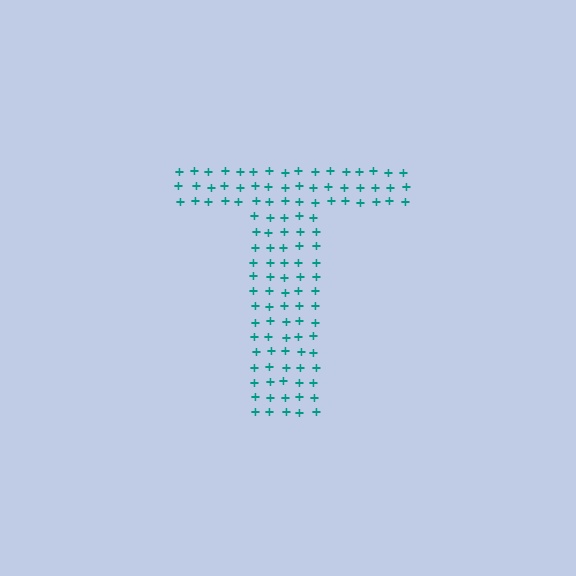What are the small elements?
The small elements are plus signs.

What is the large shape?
The large shape is the letter T.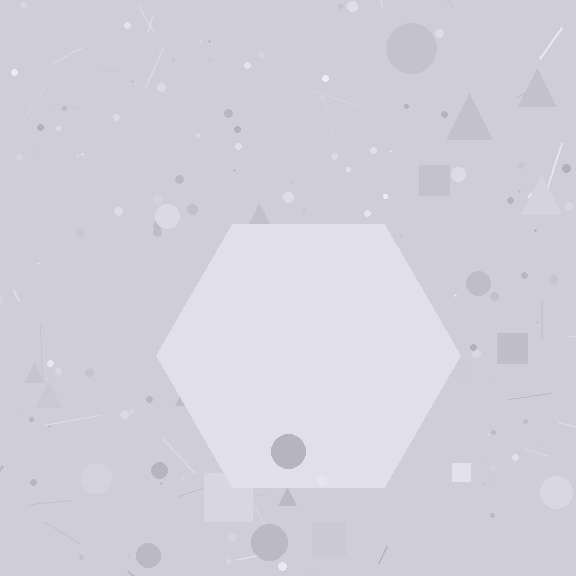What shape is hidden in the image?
A hexagon is hidden in the image.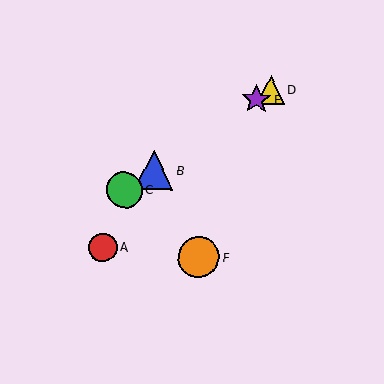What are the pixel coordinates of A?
Object A is at (103, 247).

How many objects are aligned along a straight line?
4 objects (B, C, D, E) are aligned along a straight line.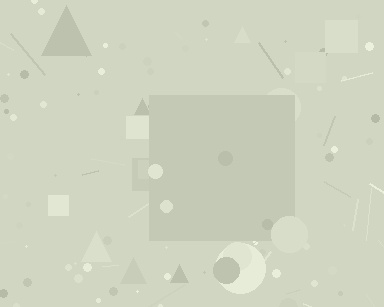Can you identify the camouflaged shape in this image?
The camouflaged shape is a square.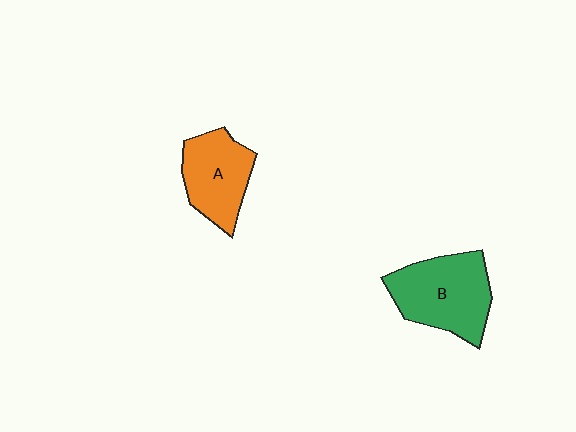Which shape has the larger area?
Shape B (green).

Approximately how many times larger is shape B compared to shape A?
Approximately 1.3 times.